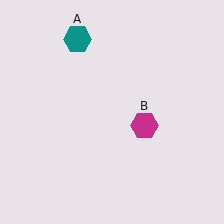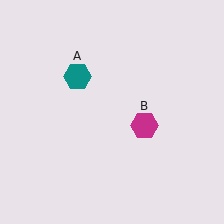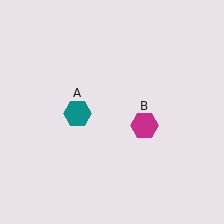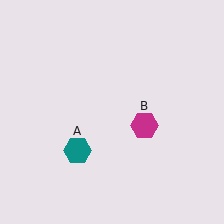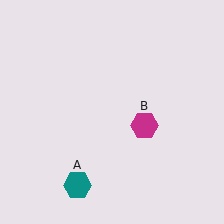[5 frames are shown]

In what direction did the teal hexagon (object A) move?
The teal hexagon (object A) moved down.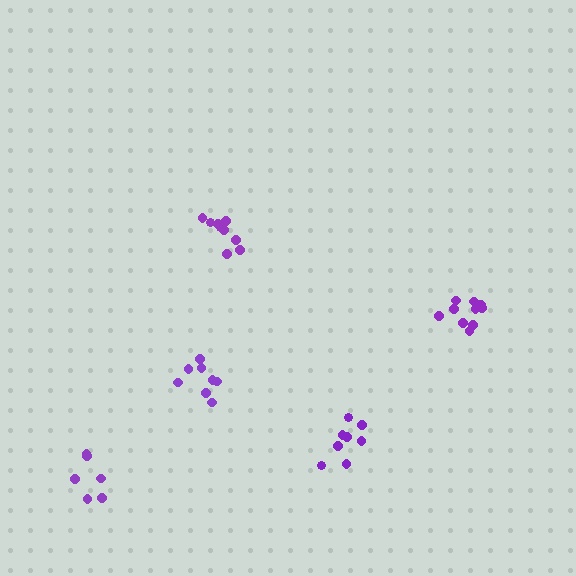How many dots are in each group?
Group 1: 8 dots, Group 2: 6 dots, Group 3: 9 dots, Group 4: 10 dots, Group 5: 8 dots (41 total).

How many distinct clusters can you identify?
There are 5 distinct clusters.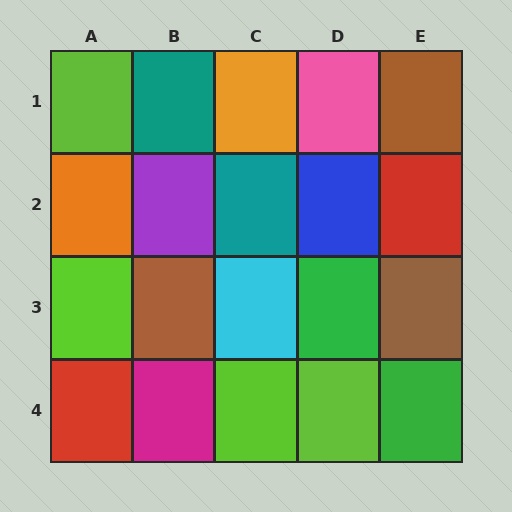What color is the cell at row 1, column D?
Pink.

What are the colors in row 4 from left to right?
Red, magenta, lime, lime, green.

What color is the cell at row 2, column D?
Blue.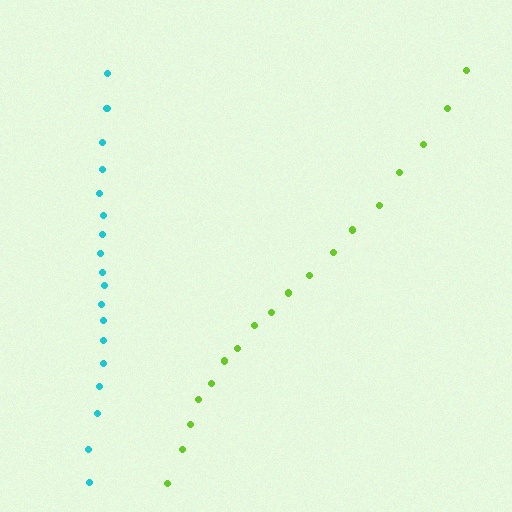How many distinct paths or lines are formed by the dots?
There are 2 distinct paths.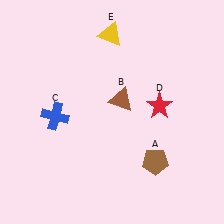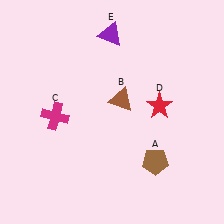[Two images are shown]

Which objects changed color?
C changed from blue to magenta. E changed from yellow to purple.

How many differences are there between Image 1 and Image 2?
There are 2 differences between the two images.